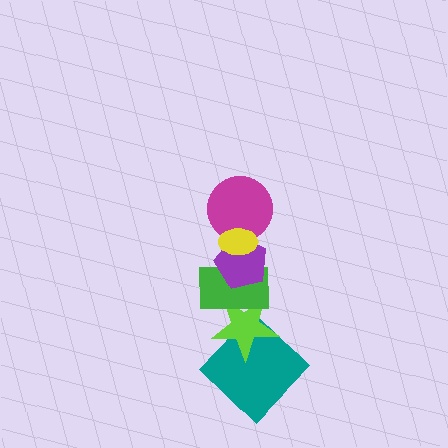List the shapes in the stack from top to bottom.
From top to bottom: the yellow ellipse, the magenta circle, the purple pentagon, the green rectangle, the lime star, the teal diamond.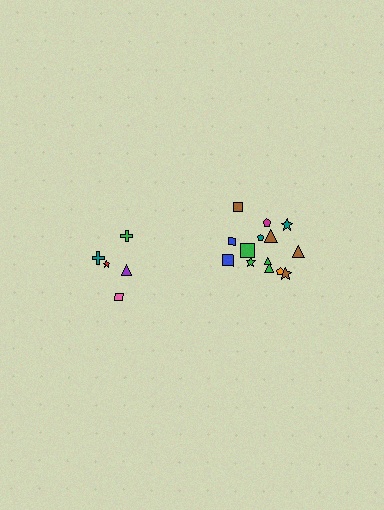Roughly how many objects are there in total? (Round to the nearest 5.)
Roughly 20 objects in total.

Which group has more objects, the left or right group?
The right group.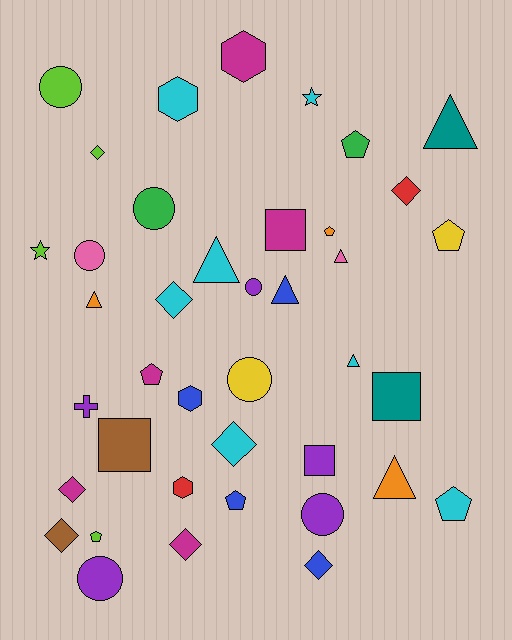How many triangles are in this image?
There are 7 triangles.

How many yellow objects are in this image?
There are 2 yellow objects.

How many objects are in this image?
There are 40 objects.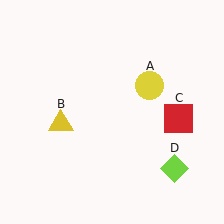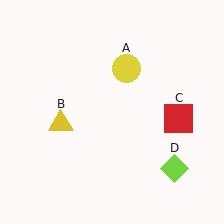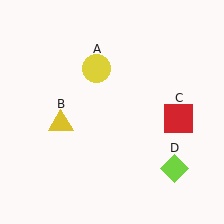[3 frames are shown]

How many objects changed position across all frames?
1 object changed position: yellow circle (object A).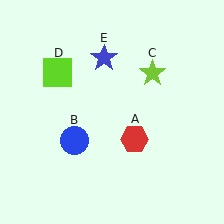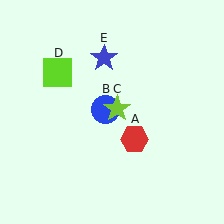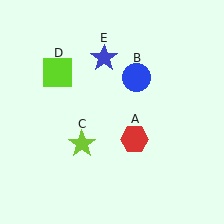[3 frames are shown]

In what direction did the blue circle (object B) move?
The blue circle (object B) moved up and to the right.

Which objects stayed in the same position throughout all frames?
Red hexagon (object A) and lime square (object D) and blue star (object E) remained stationary.